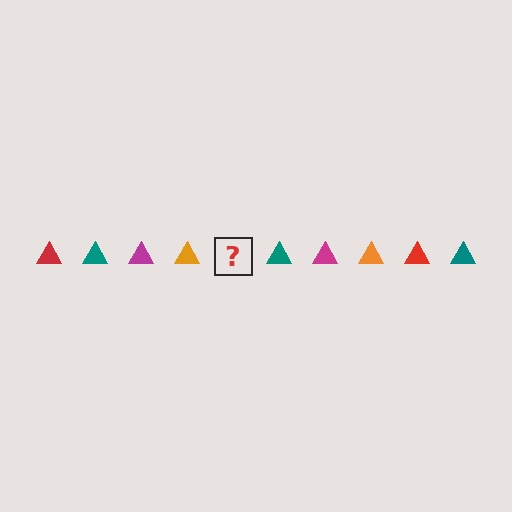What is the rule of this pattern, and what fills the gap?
The rule is that the pattern cycles through red, teal, magenta, orange triangles. The gap should be filled with a red triangle.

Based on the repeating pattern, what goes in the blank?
The blank should be a red triangle.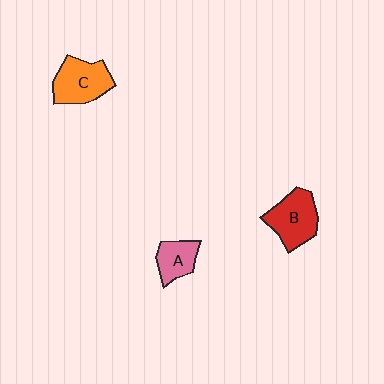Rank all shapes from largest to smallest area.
From largest to smallest: B (red), C (orange), A (pink).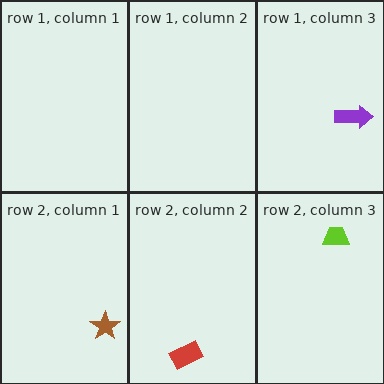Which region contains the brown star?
The row 2, column 1 region.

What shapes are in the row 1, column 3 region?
The purple arrow.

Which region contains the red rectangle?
The row 2, column 2 region.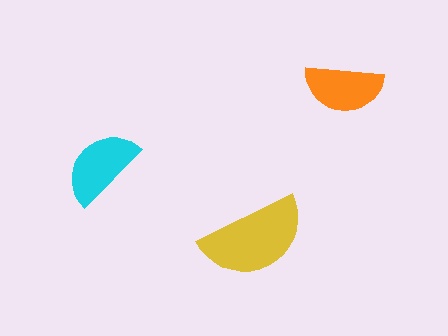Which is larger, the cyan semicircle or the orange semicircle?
The cyan one.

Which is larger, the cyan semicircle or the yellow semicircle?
The yellow one.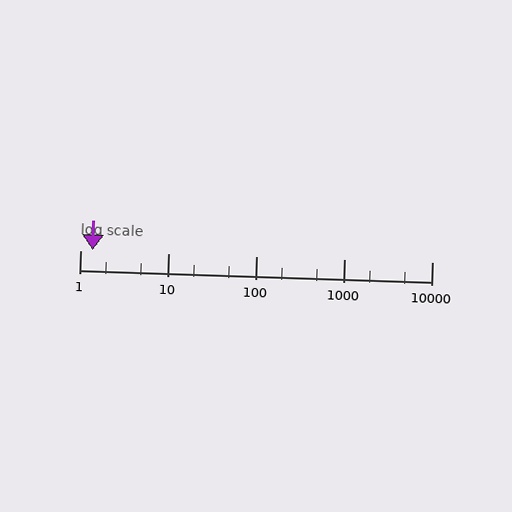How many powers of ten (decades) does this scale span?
The scale spans 4 decades, from 1 to 10000.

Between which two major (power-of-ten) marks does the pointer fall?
The pointer is between 1 and 10.